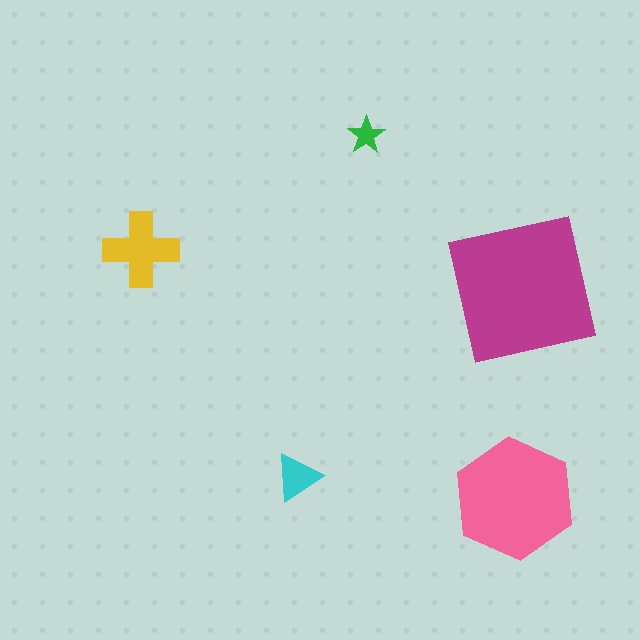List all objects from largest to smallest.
The magenta square, the pink hexagon, the yellow cross, the cyan triangle, the green star.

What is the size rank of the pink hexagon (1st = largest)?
2nd.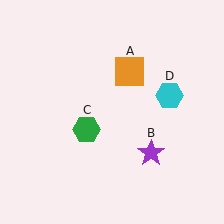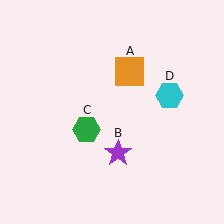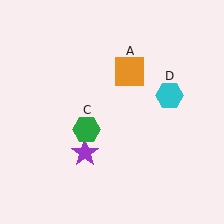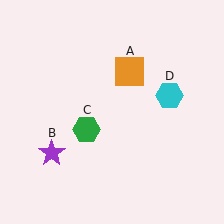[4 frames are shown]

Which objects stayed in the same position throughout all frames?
Orange square (object A) and green hexagon (object C) and cyan hexagon (object D) remained stationary.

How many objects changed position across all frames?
1 object changed position: purple star (object B).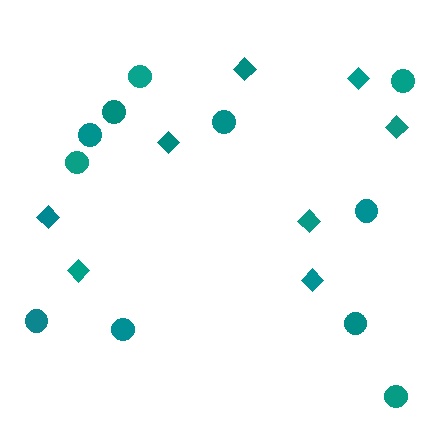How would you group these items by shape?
There are 2 groups: one group of circles (11) and one group of diamonds (8).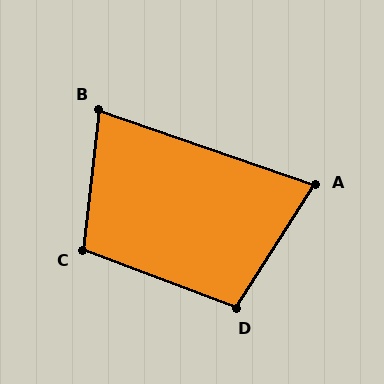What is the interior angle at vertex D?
Approximately 102 degrees (obtuse).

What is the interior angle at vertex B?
Approximately 78 degrees (acute).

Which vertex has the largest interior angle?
C, at approximately 104 degrees.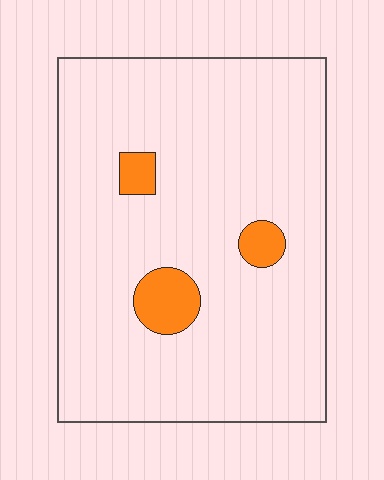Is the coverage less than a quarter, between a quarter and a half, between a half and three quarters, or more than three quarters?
Less than a quarter.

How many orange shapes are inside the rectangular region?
3.